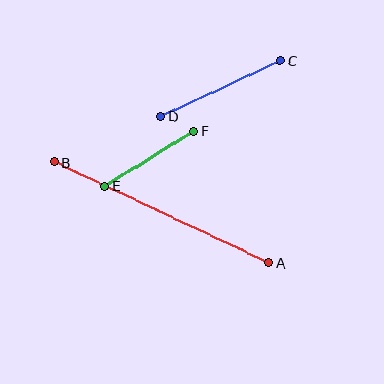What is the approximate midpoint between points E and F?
The midpoint is at approximately (149, 159) pixels.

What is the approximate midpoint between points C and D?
The midpoint is at approximately (221, 89) pixels.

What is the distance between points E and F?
The distance is approximately 104 pixels.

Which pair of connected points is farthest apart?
Points A and B are farthest apart.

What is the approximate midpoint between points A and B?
The midpoint is at approximately (162, 213) pixels.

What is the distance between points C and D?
The distance is approximately 132 pixels.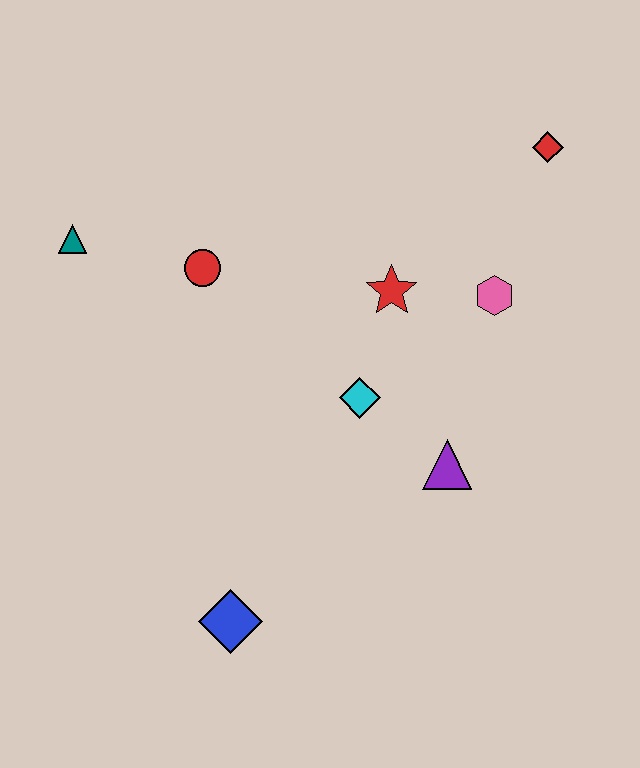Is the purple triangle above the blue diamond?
Yes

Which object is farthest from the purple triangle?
The teal triangle is farthest from the purple triangle.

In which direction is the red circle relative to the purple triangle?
The red circle is to the left of the purple triangle.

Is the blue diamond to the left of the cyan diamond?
Yes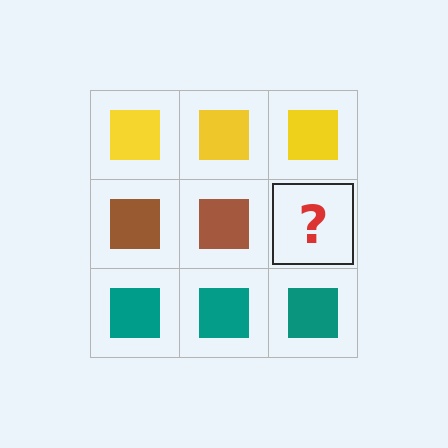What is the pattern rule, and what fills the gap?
The rule is that each row has a consistent color. The gap should be filled with a brown square.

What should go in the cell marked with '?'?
The missing cell should contain a brown square.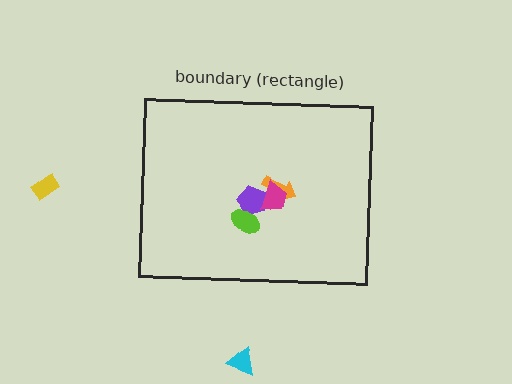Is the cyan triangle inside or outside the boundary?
Outside.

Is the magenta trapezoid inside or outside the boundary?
Inside.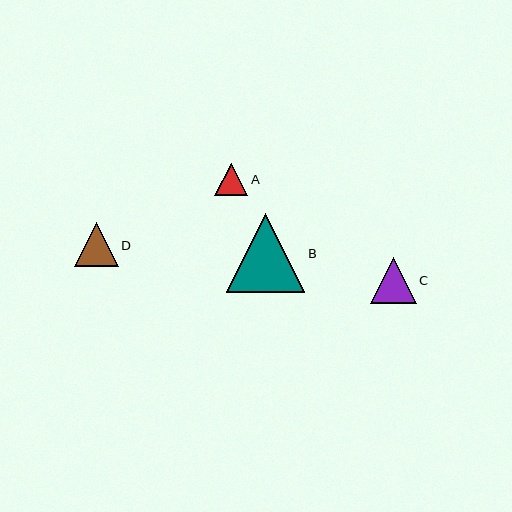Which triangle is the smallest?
Triangle A is the smallest with a size of approximately 33 pixels.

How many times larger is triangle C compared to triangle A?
Triangle C is approximately 1.4 times the size of triangle A.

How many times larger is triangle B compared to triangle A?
Triangle B is approximately 2.4 times the size of triangle A.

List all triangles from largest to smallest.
From largest to smallest: B, C, D, A.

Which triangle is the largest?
Triangle B is the largest with a size of approximately 78 pixels.